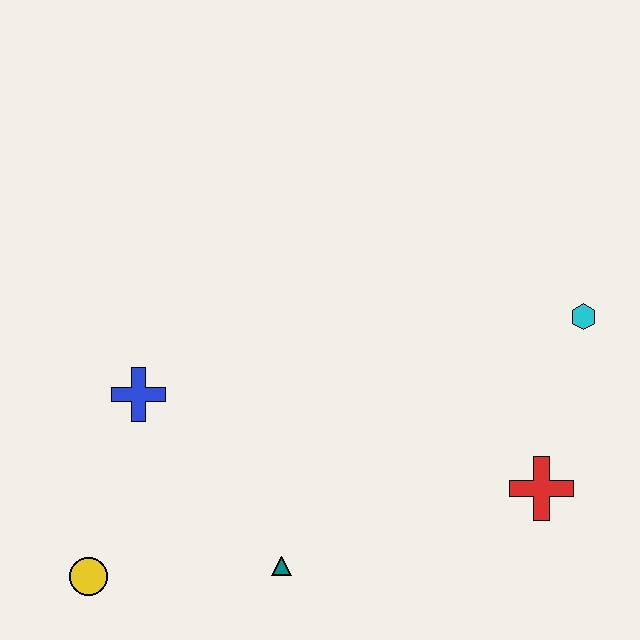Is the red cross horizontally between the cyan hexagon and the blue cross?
Yes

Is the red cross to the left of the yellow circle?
No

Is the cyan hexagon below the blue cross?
No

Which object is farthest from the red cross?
The yellow circle is farthest from the red cross.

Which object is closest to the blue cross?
The yellow circle is closest to the blue cross.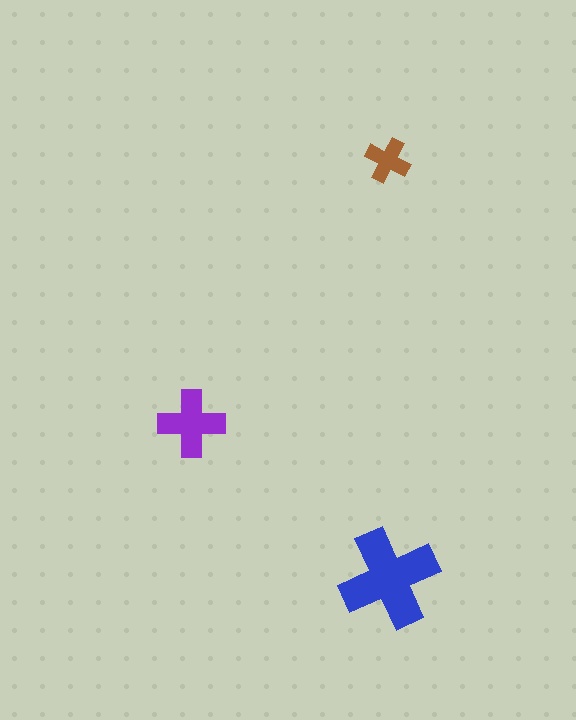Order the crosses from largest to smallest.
the blue one, the purple one, the brown one.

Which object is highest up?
The brown cross is topmost.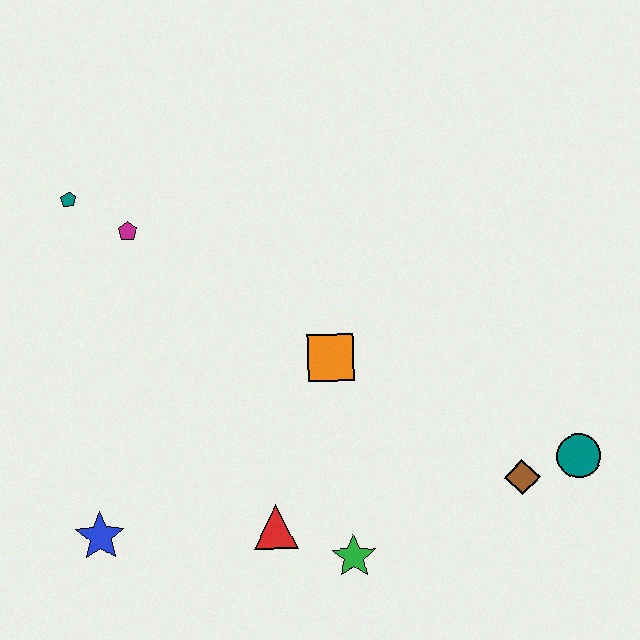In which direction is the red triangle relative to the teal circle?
The red triangle is to the left of the teal circle.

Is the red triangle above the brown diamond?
No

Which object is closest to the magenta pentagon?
The teal pentagon is closest to the magenta pentagon.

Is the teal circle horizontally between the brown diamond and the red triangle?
No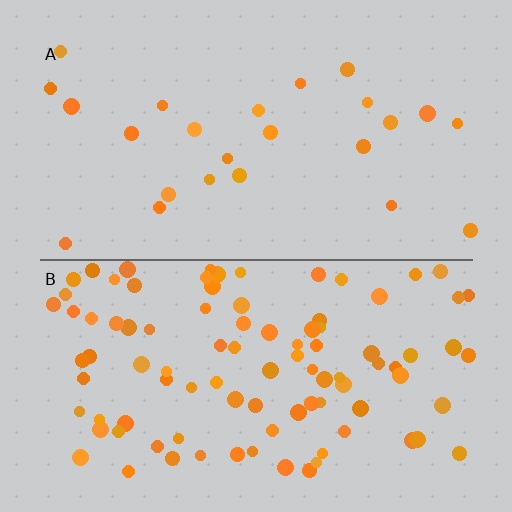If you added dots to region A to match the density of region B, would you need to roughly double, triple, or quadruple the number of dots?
Approximately quadruple.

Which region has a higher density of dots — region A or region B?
B (the bottom).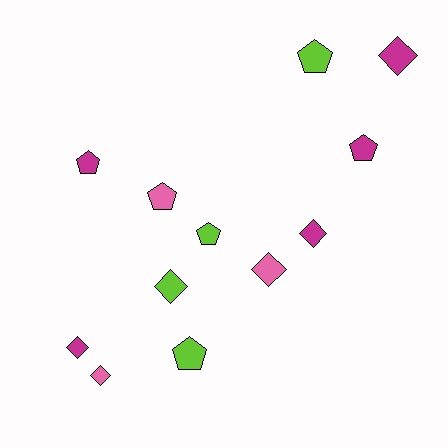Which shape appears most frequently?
Pentagon, with 6 objects.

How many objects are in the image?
There are 12 objects.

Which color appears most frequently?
Magenta, with 5 objects.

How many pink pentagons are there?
There is 1 pink pentagon.